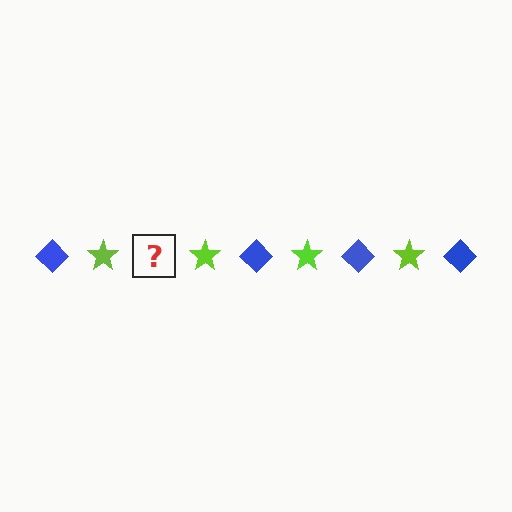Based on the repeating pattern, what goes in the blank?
The blank should be a blue diamond.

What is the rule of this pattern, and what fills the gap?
The rule is that the pattern alternates between blue diamond and lime star. The gap should be filled with a blue diamond.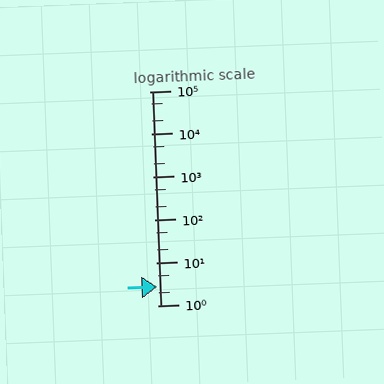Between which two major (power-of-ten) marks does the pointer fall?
The pointer is between 1 and 10.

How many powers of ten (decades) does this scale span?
The scale spans 5 decades, from 1 to 100000.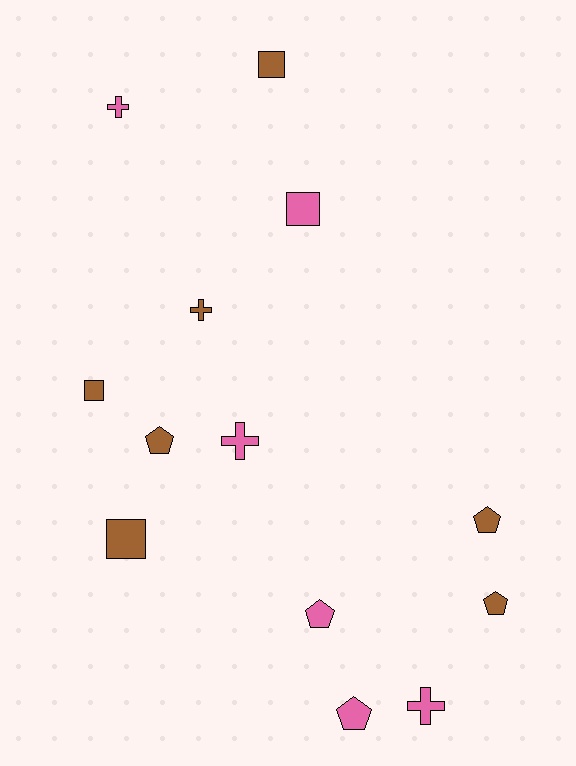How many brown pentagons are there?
There are 3 brown pentagons.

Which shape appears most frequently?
Pentagon, with 5 objects.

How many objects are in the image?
There are 13 objects.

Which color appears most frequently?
Brown, with 7 objects.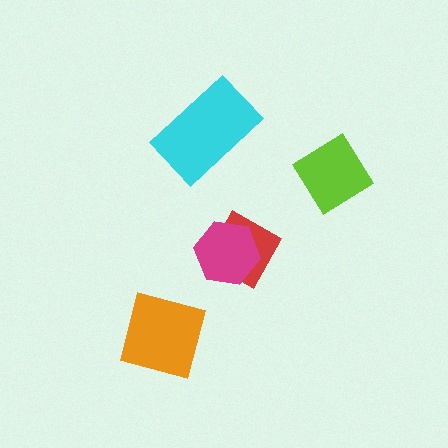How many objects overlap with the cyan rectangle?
0 objects overlap with the cyan rectangle.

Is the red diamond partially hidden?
Yes, it is partially covered by another shape.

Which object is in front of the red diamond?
The magenta hexagon is in front of the red diamond.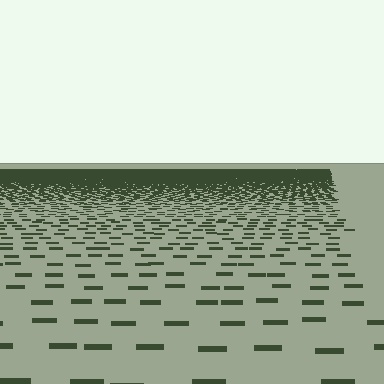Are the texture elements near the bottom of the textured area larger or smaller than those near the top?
Larger. Near the bottom, elements are closer to the viewer and appear at a bigger on-screen size.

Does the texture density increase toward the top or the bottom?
Density increases toward the top.